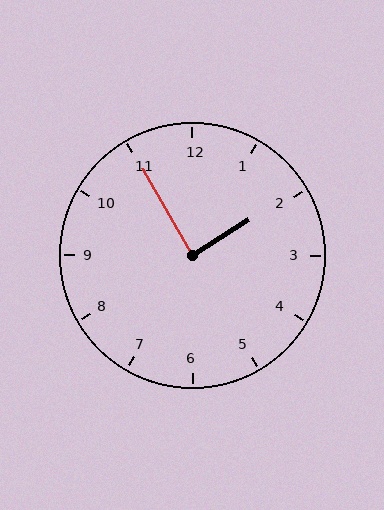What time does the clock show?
1:55.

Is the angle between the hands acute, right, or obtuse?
It is right.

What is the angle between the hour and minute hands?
Approximately 88 degrees.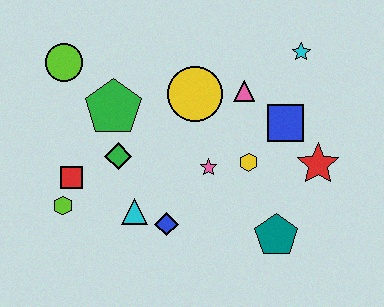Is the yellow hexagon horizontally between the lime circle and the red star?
Yes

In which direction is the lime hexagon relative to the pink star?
The lime hexagon is to the left of the pink star.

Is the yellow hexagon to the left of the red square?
No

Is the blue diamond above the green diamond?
No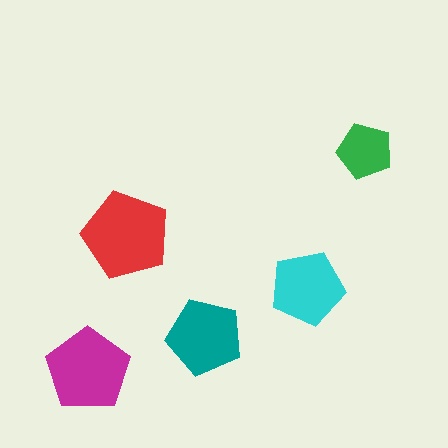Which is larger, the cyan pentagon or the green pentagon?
The cyan one.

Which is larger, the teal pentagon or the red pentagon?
The red one.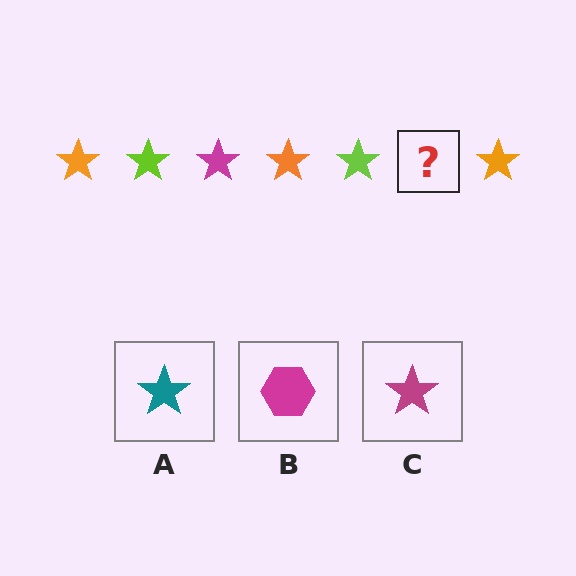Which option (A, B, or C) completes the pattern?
C.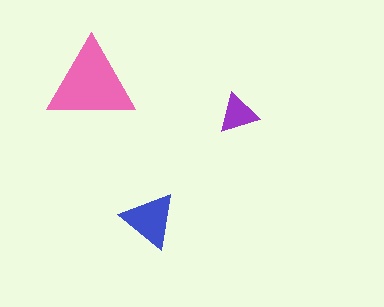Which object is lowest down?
The blue triangle is bottommost.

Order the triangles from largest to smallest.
the pink one, the blue one, the purple one.